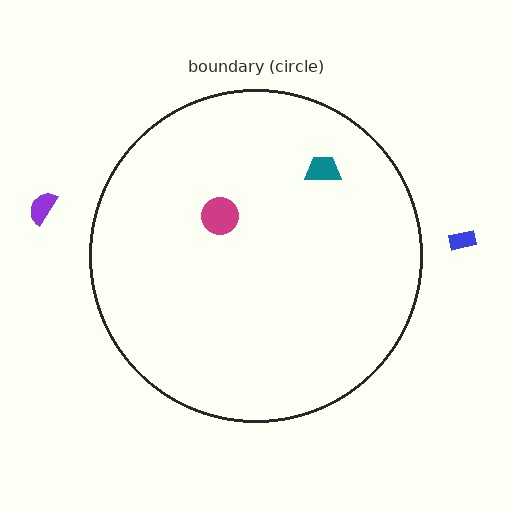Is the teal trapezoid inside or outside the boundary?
Inside.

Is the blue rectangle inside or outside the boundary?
Outside.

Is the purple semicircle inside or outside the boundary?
Outside.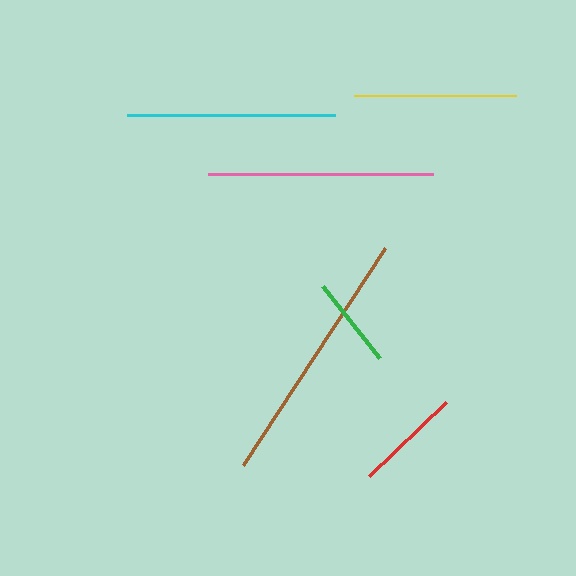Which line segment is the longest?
The brown line is the longest at approximately 260 pixels.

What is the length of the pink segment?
The pink segment is approximately 225 pixels long.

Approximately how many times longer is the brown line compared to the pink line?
The brown line is approximately 1.2 times the length of the pink line.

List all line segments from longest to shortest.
From longest to shortest: brown, pink, cyan, yellow, red, green.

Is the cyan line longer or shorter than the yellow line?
The cyan line is longer than the yellow line.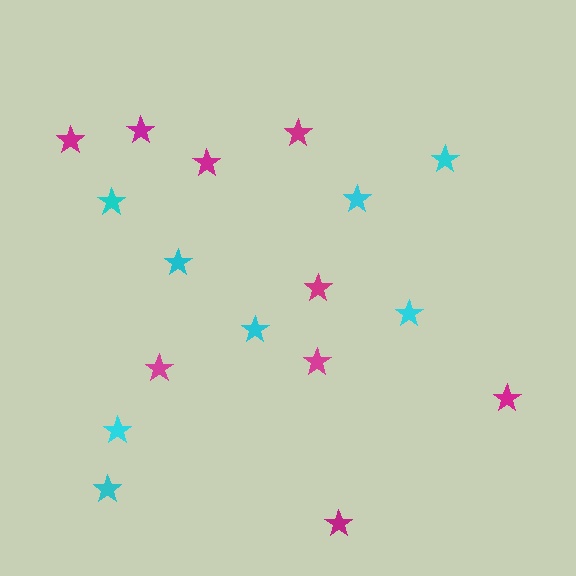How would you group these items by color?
There are 2 groups: one group of cyan stars (8) and one group of magenta stars (9).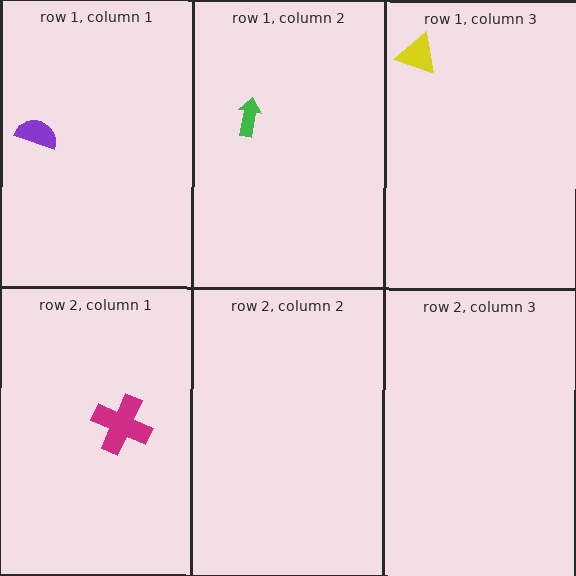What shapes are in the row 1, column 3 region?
The yellow triangle.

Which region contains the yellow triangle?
The row 1, column 3 region.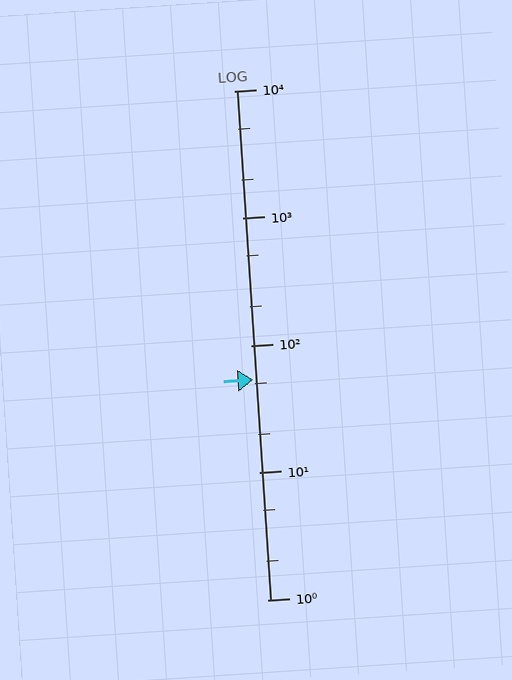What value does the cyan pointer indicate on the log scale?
The pointer indicates approximately 54.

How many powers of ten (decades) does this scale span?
The scale spans 4 decades, from 1 to 10000.